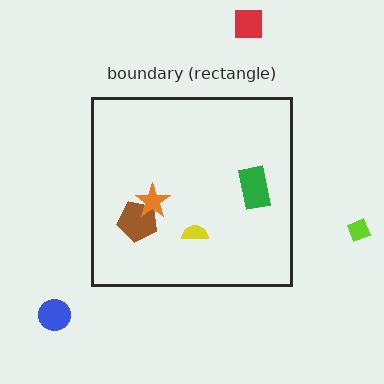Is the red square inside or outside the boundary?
Outside.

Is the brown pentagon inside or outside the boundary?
Inside.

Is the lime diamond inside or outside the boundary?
Outside.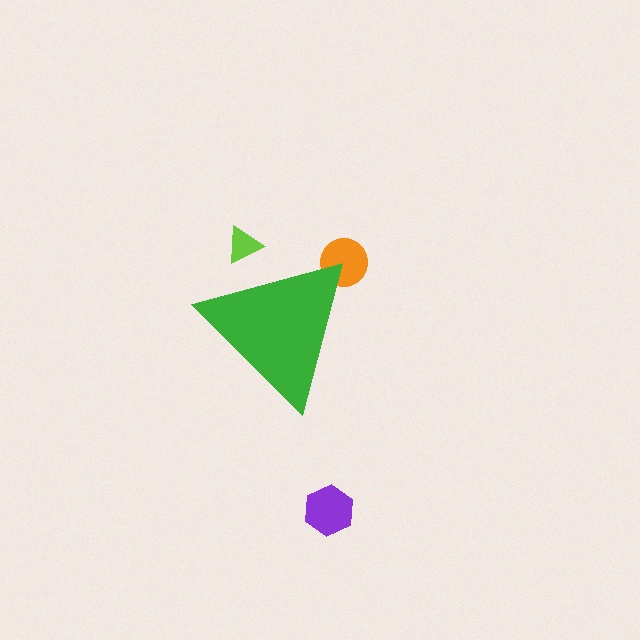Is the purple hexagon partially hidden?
No, the purple hexagon is fully visible.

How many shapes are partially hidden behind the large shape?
2 shapes are partially hidden.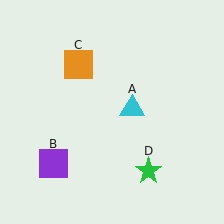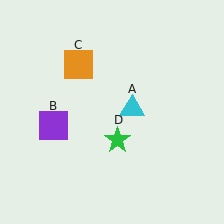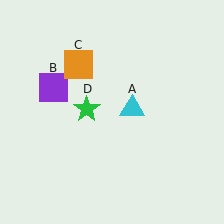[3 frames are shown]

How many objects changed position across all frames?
2 objects changed position: purple square (object B), green star (object D).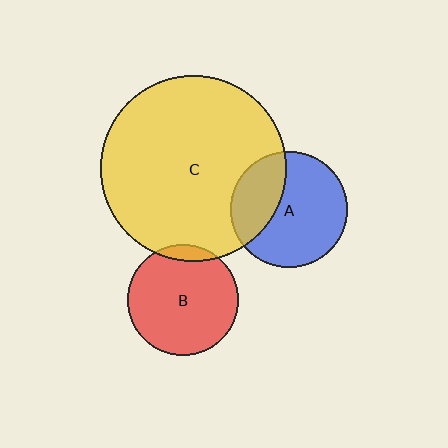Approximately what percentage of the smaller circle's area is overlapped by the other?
Approximately 10%.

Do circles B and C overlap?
Yes.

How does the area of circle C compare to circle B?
Approximately 2.8 times.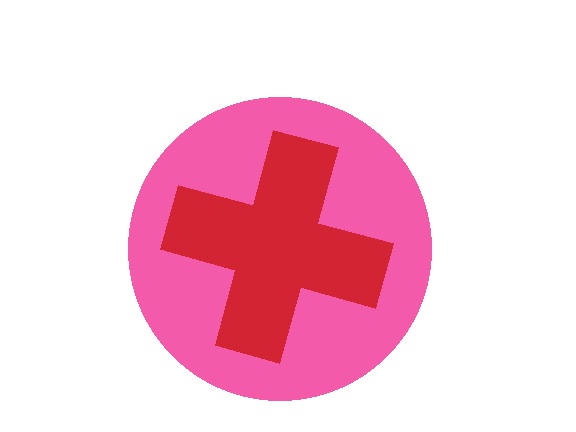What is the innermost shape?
The red cross.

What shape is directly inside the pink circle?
The red cross.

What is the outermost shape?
The pink circle.